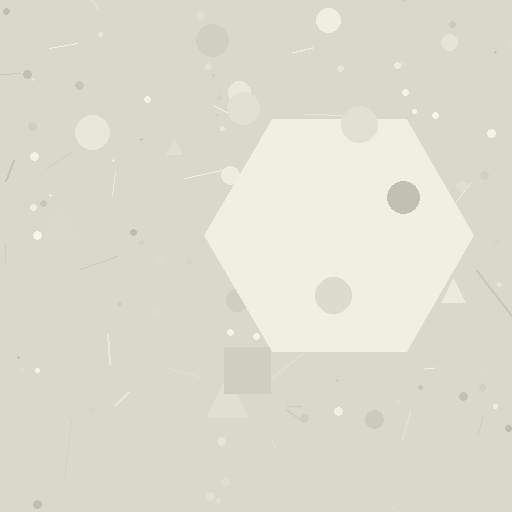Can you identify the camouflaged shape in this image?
The camouflaged shape is a hexagon.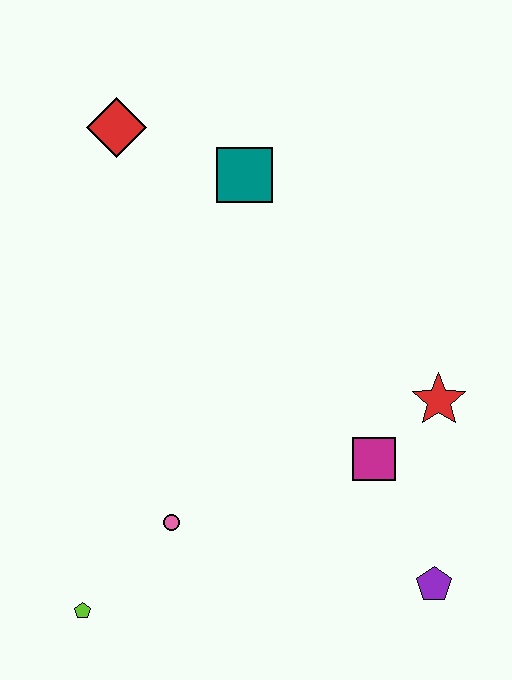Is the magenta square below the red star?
Yes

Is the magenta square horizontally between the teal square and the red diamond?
No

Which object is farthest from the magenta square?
The red diamond is farthest from the magenta square.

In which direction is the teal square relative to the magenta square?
The teal square is above the magenta square.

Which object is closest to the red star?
The magenta square is closest to the red star.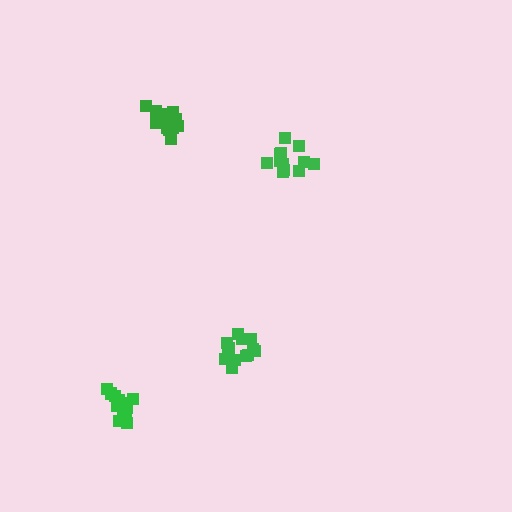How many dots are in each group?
Group 1: 12 dots, Group 2: 14 dots, Group 3: 14 dots, Group 4: 12 dots (52 total).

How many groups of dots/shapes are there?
There are 4 groups.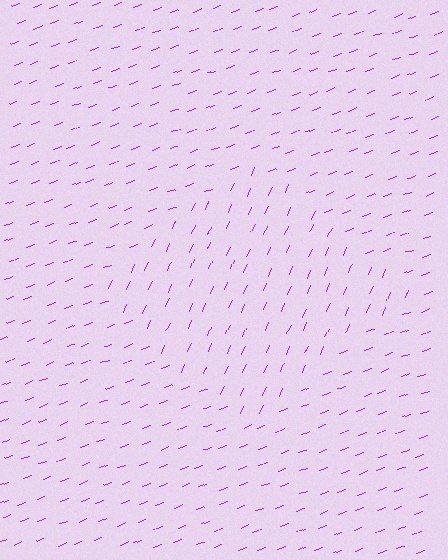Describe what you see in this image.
The image is filled with small purple line segments. A diamond region in the image has lines oriented differently from the surrounding lines, creating a visible texture boundary.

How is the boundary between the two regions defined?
The boundary is defined purely by a change in line orientation (approximately 45 degrees difference). All lines are the same color and thickness.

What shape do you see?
I see a diamond.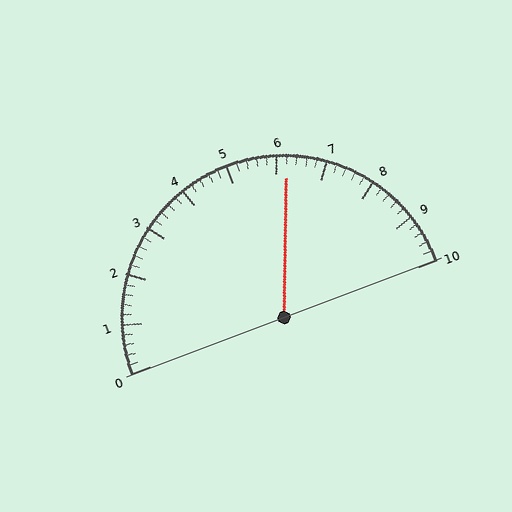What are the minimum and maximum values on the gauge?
The gauge ranges from 0 to 10.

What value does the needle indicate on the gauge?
The needle indicates approximately 6.2.